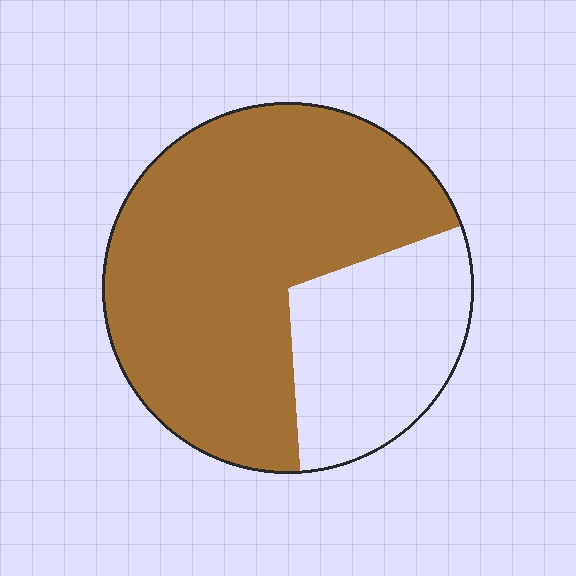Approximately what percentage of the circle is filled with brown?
Approximately 70%.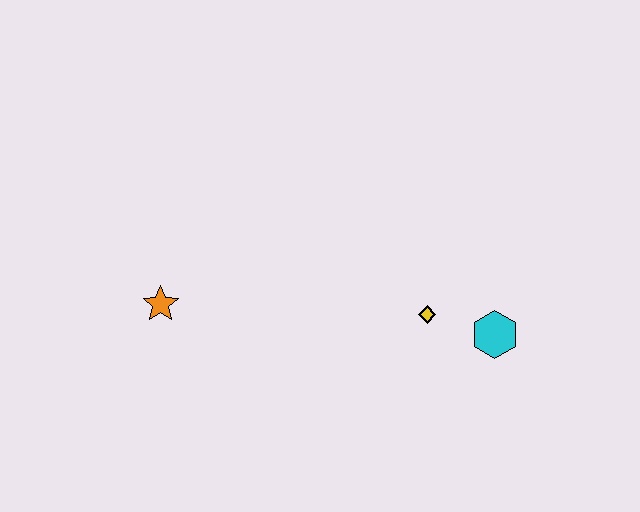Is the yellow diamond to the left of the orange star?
No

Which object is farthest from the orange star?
The cyan hexagon is farthest from the orange star.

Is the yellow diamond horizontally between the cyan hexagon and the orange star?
Yes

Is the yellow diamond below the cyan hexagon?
No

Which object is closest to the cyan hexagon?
The yellow diamond is closest to the cyan hexagon.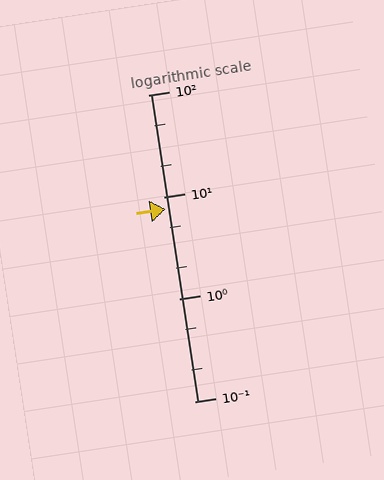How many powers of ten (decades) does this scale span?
The scale spans 3 decades, from 0.1 to 100.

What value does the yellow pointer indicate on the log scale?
The pointer indicates approximately 7.7.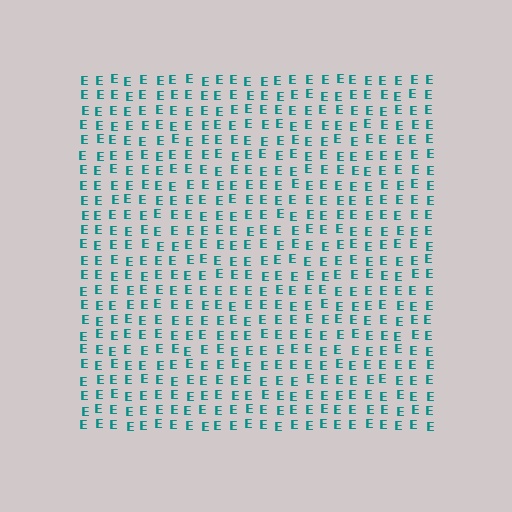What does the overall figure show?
The overall figure shows a square.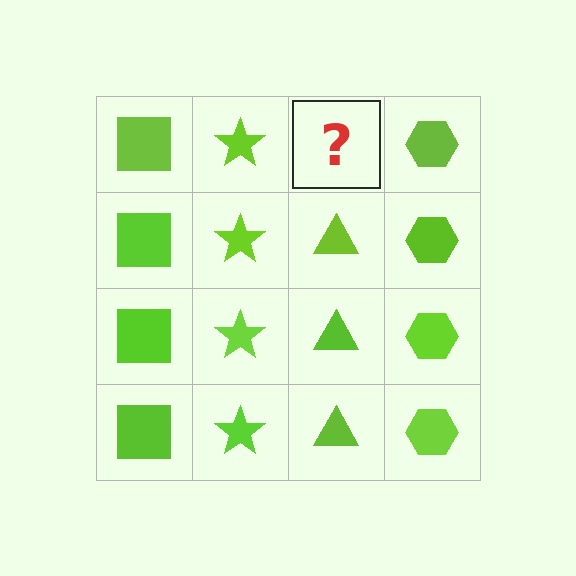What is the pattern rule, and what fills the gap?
The rule is that each column has a consistent shape. The gap should be filled with a lime triangle.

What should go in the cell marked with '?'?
The missing cell should contain a lime triangle.